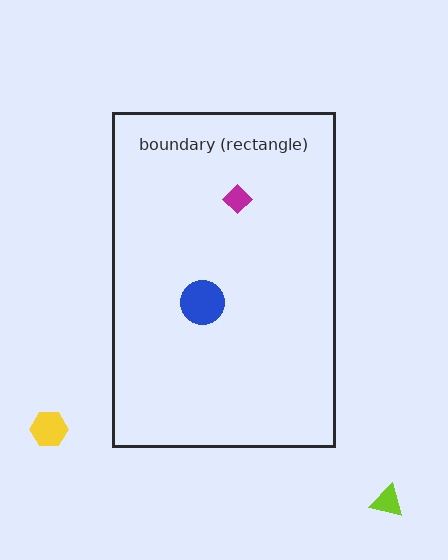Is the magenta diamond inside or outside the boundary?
Inside.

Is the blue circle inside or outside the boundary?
Inside.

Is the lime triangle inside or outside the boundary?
Outside.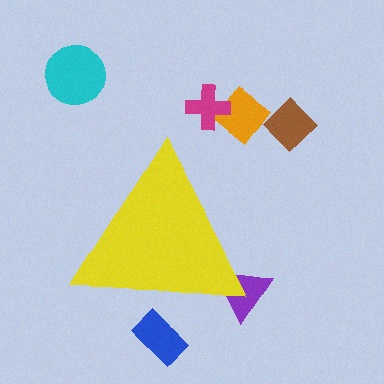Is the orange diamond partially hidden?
No, the orange diamond is fully visible.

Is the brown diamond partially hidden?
No, the brown diamond is fully visible.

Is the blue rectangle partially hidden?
Yes, the blue rectangle is partially hidden behind the yellow triangle.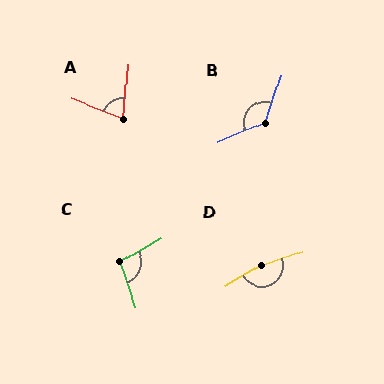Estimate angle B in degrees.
Approximately 131 degrees.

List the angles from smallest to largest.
A (74°), C (101°), B (131°), D (168°).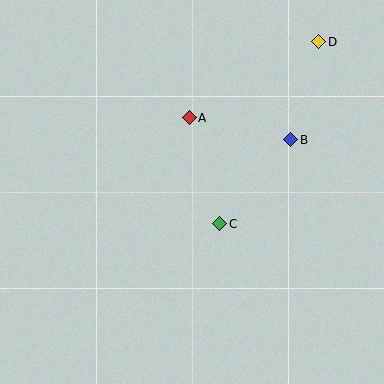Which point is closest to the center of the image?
Point C at (220, 224) is closest to the center.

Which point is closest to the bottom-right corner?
Point C is closest to the bottom-right corner.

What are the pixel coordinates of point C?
Point C is at (220, 224).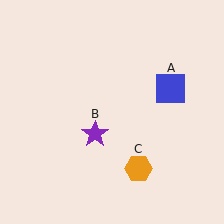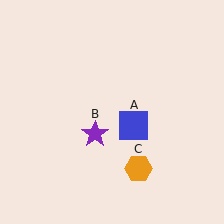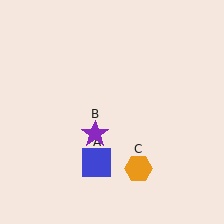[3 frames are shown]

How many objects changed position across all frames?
1 object changed position: blue square (object A).